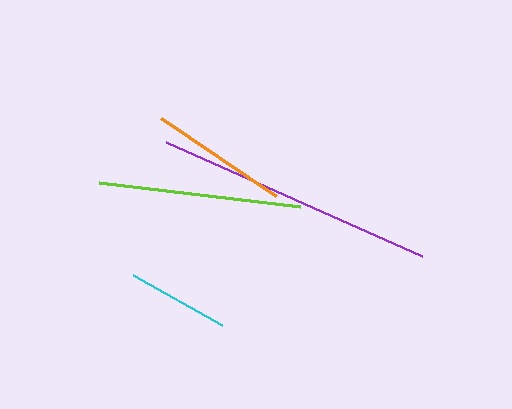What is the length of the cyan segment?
The cyan segment is approximately 102 pixels long.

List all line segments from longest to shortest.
From longest to shortest: purple, lime, orange, cyan.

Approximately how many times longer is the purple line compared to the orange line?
The purple line is approximately 2.0 times the length of the orange line.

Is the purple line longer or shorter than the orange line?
The purple line is longer than the orange line.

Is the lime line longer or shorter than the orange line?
The lime line is longer than the orange line.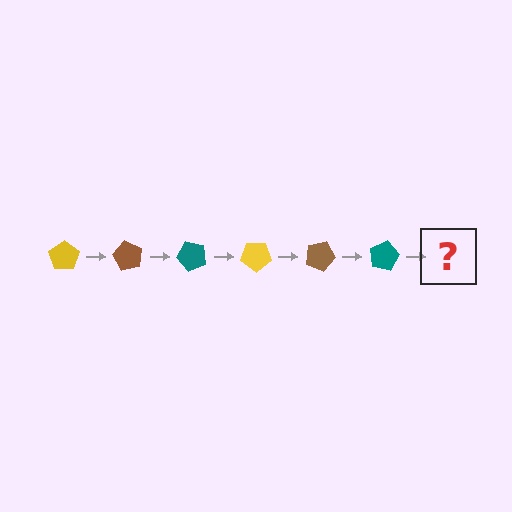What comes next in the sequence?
The next element should be a yellow pentagon, rotated 360 degrees from the start.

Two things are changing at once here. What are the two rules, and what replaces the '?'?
The two rules are that it rotates 60 degrees each step and the color cycles through yellow, brown, and teal. The '?' should be a yellow pentagon, rotated 360 degrees from the start.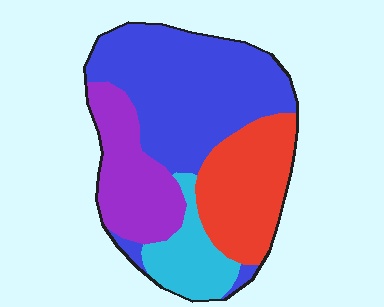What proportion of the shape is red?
Red takes up between a sixth and a third of the shape.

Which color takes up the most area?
Blue, at roughly 45%.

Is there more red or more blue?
Blue.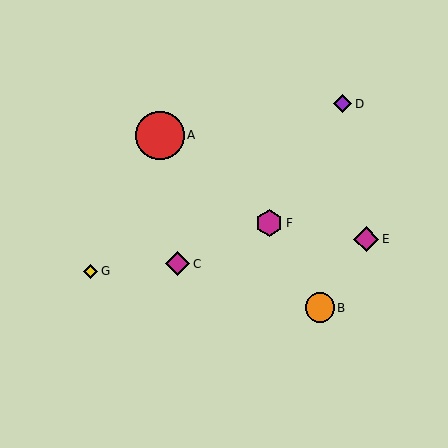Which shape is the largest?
The red circle (labeled A) is the largest.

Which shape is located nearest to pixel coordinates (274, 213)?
The magenta hexagon (labeled F) at (269, 223) is nearest to that location.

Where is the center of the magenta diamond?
The center of the magenta diamond is at (366, 239).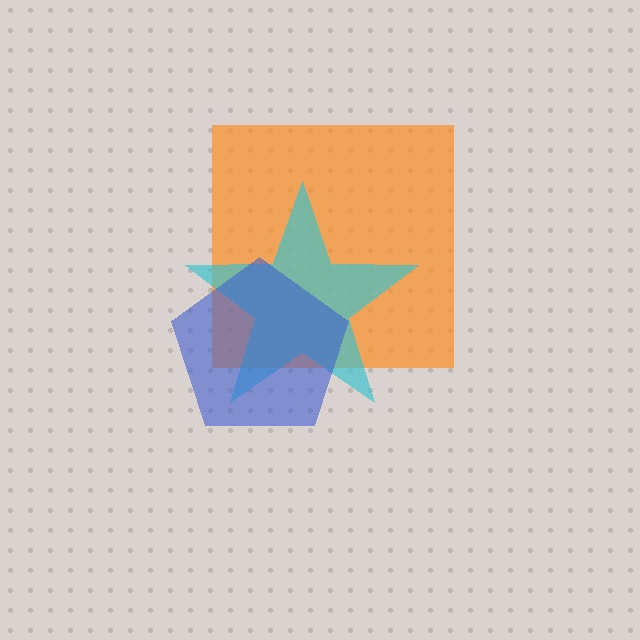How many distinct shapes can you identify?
There are 3 distinct shapes: an orange square, a cyan star, a blue pentagon.